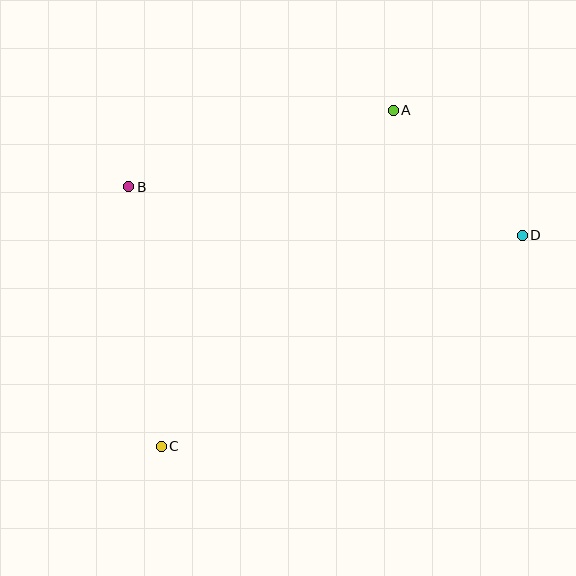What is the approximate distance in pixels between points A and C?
The distance between A and C is approximately 408 pixels.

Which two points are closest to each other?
Points A and D are closest to each other.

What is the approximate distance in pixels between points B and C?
The distance between B and C is approximately 262 pixels.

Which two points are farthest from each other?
Points C and D are farthest from each other.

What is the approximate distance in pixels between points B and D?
The distance between B and D is approximately 397 pixels.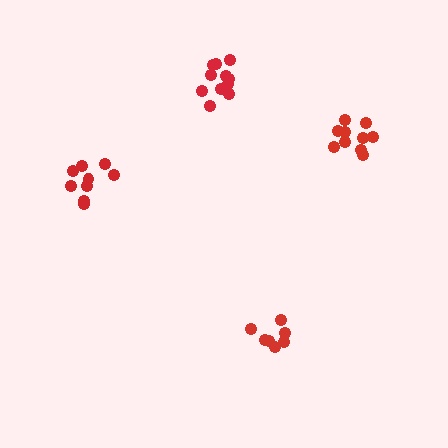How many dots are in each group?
Group 1: 7 dots, Group 2: 11 dots, Group 3: 9 dots, Group 4: 10 dots (37 total).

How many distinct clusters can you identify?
There are 4 distinct clusters.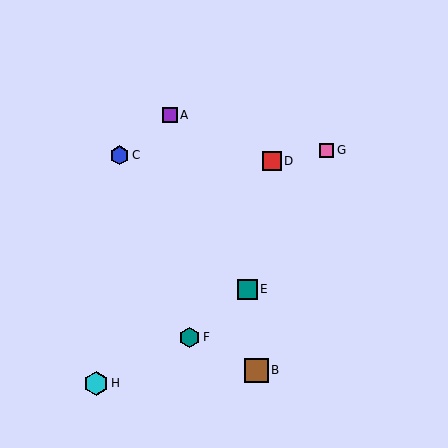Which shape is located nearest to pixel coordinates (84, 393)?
The cyan hexagon (labeled H) at (96, 383) is nearest to that location.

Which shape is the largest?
The cyan hexagon (labeled H) is the largest.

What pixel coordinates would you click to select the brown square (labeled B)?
Click at (256, 370) to select the brown square B.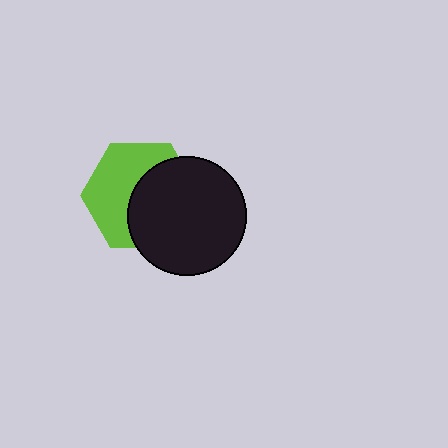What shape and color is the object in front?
The object in front is a black circle.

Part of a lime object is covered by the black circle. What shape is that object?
It is a hexagon.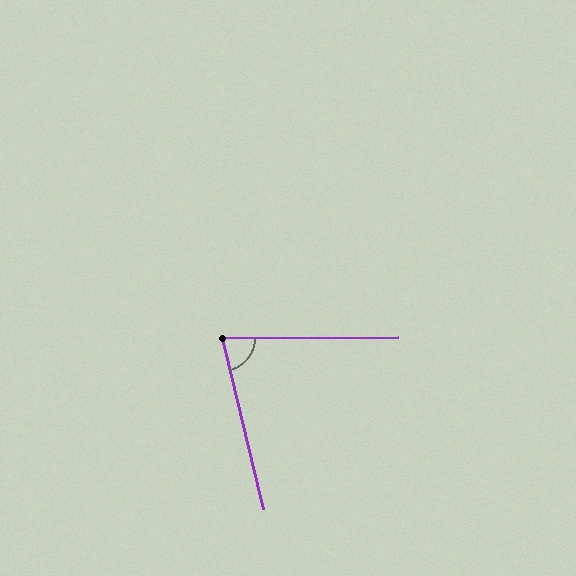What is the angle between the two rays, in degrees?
Approximately 77 degrees.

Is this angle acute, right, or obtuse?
It is acute.